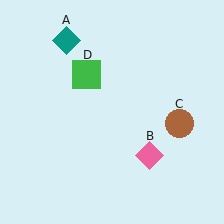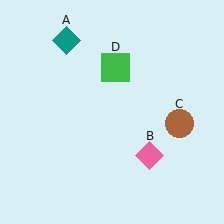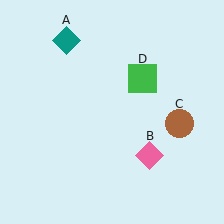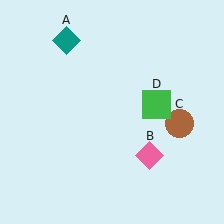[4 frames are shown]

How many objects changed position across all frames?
1 object changed position: green square (object D).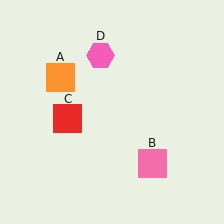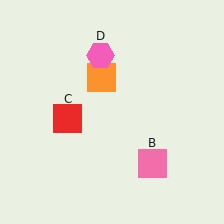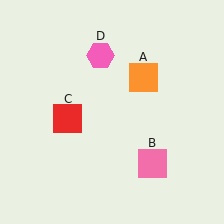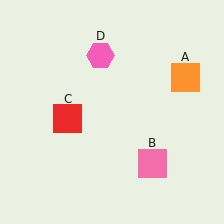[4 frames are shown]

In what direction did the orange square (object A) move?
The orange square (object A) moved right.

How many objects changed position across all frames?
1 object changed position: orange square (object A).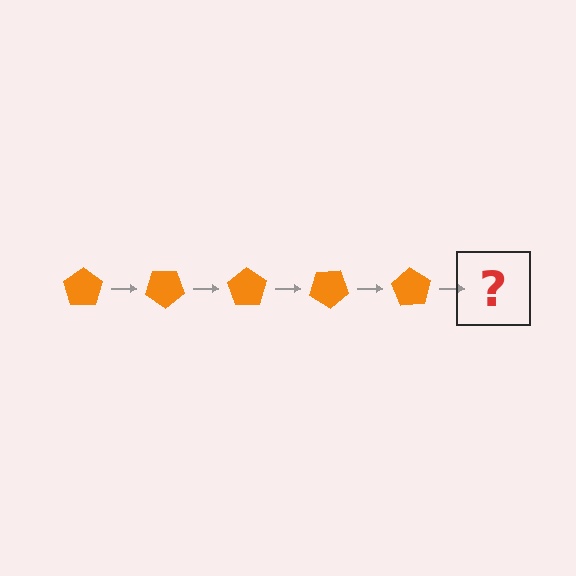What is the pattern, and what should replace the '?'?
The pattern is that the pentagon rotates 35 degrees each step. The '?' should be an orange pentagon rotated 175 degrees.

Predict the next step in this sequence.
The next step is an orange pentagon rotated 175 degrees.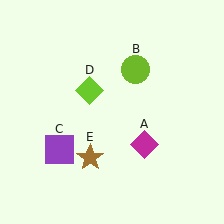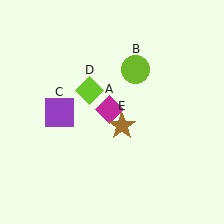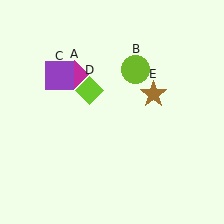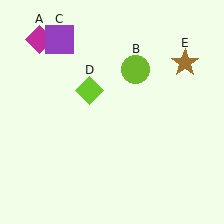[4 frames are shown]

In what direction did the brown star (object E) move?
The brown star (object E) moved up and to the right.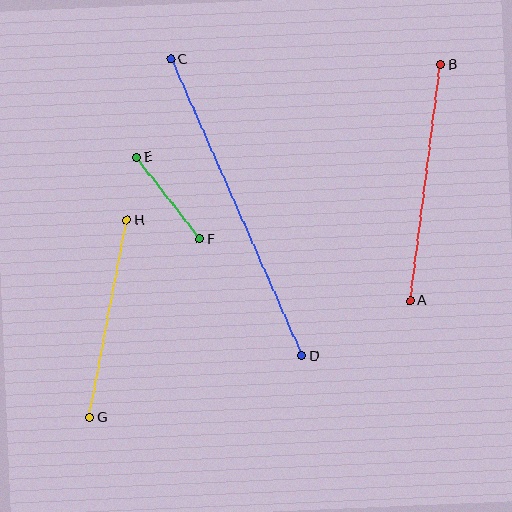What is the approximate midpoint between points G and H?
The midpoint is at approximately (108, 319) pixels.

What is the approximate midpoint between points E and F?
The midpoint is at approximately (168, 198) pixels.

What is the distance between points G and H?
The distance is approximately 201 pixels.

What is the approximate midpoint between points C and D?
The midpoint is at approximately (236, 208) pixels.